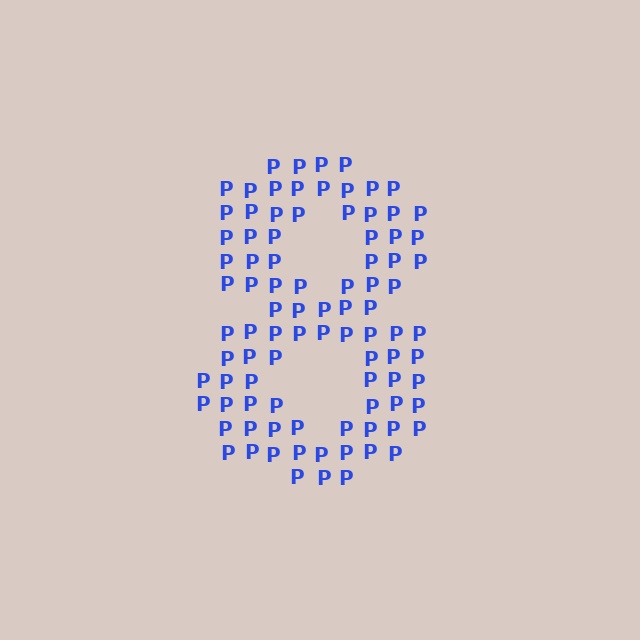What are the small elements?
The small elements are letter P's.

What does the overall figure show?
The overall figure shows the digit 8.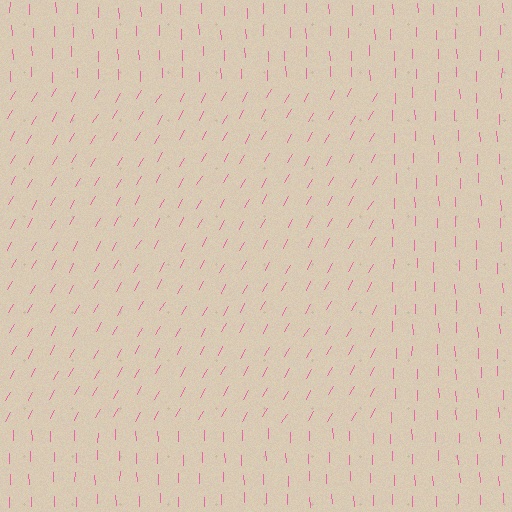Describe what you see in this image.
The image is filled with small pink line segments. A rectangle region in the image has lines oriented differently from the surrounding lines, creating a visible texture boundary.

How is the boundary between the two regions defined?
The boundary is defined purely by a change in line orientation (approximately 31 degrees difference). All lines are the same color and thickness.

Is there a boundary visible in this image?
Yes, there is a texture boundary formed by a change in line orientation.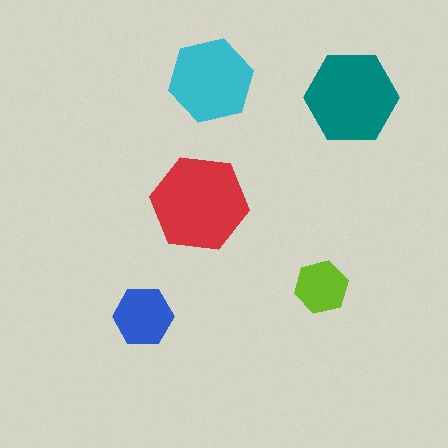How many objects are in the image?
There are 5 objects in the image.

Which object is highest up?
The cyan hexagon is topmost.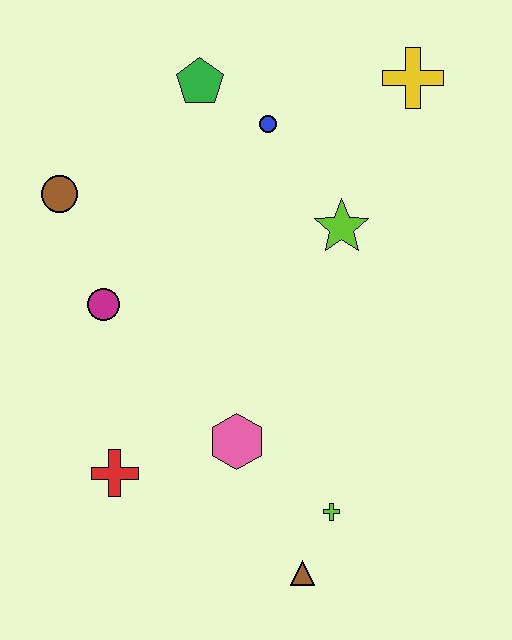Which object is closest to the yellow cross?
The blue circle is closest to the yellow cross.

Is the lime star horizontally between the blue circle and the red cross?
No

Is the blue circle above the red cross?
Yes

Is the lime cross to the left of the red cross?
No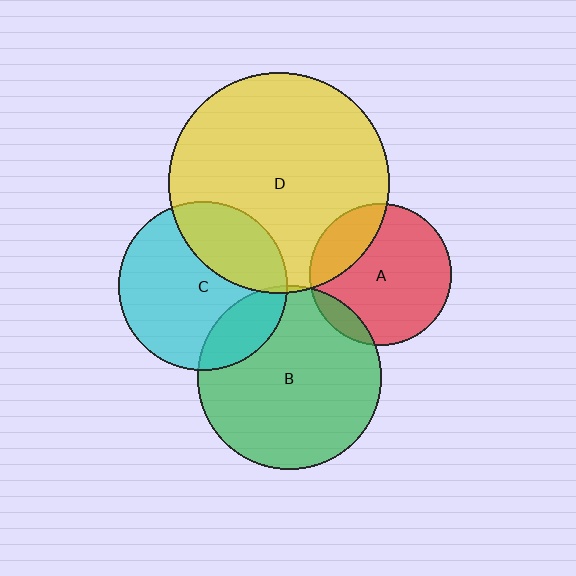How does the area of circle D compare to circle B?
Approximately 1.4 times.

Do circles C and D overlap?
Yes.